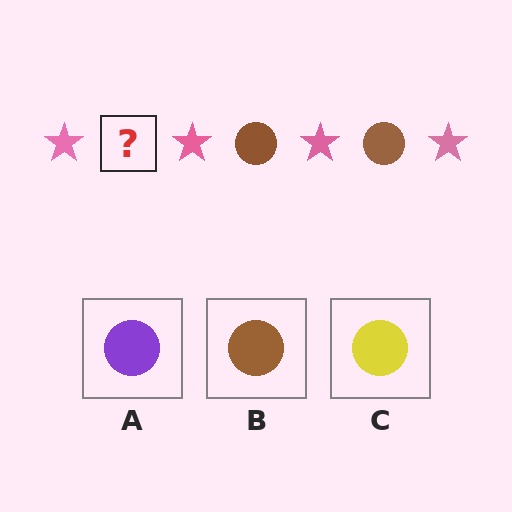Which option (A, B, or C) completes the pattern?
B.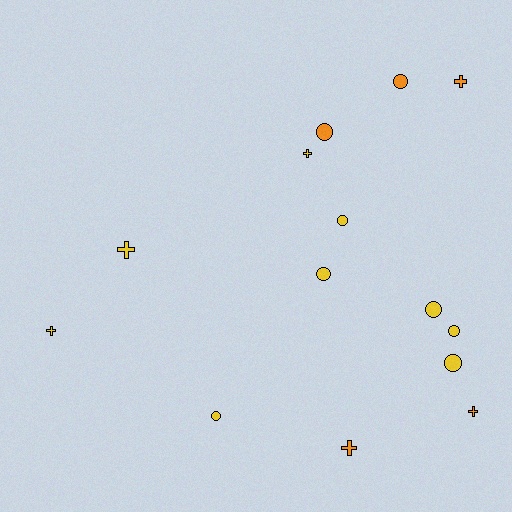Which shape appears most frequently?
Circle, with 8 objects.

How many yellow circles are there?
There are 6 yellow circles.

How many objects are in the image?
There are 14 objects.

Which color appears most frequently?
Yellow, with 9 objects.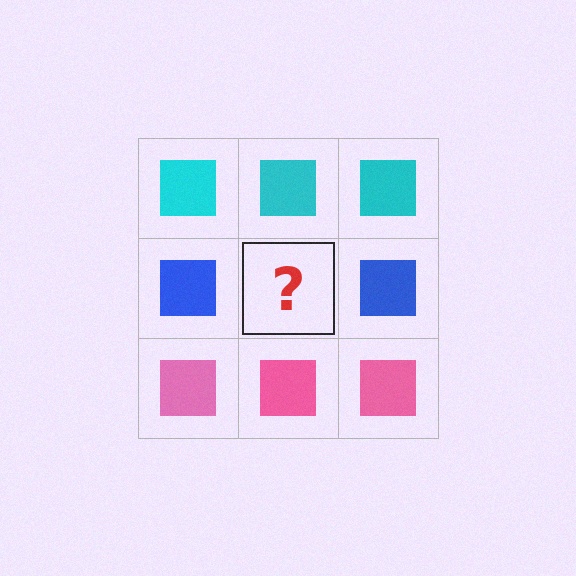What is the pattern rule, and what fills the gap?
The rule is that each row has a consistent color. The gap should be filled with a blue square.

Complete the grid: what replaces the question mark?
The question mark should be replaced with a blue square.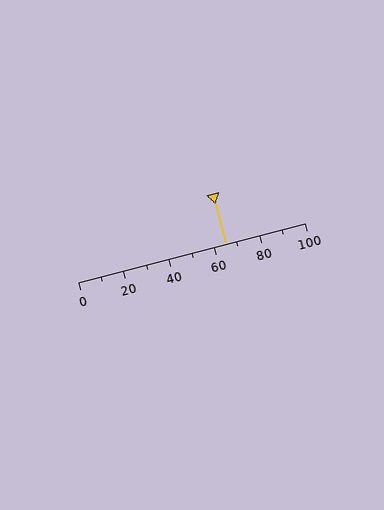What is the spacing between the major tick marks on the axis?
The major ticks are spaced 20 apart.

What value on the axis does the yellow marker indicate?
The marker indicates approximately 65.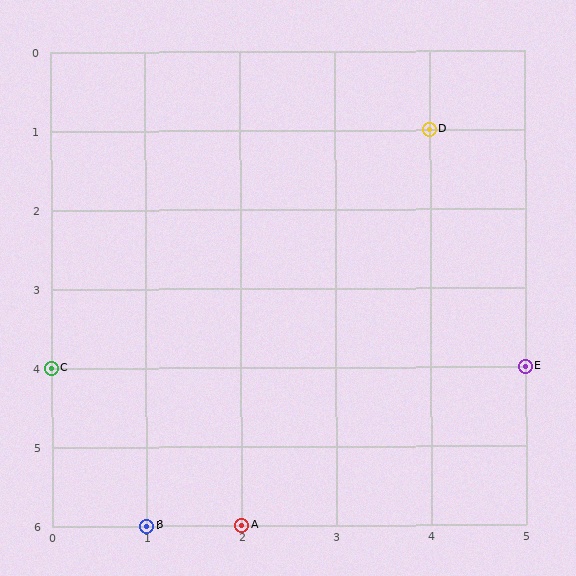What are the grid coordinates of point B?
Point B is at grid coordinates (1, 6).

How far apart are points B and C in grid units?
Points B and C are 1 column and 2 rows apart (about 2.2 grid units diagonally).